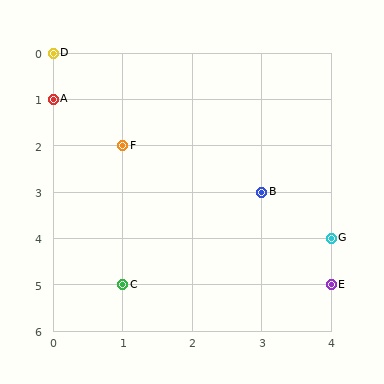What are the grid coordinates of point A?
Point A is at grid coordinates (0, 1).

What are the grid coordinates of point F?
Point F is at grid coordinates (1, 2).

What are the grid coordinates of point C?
Point C is at grid coordinates (1, 5).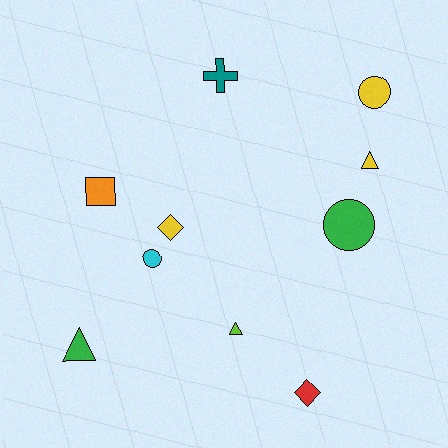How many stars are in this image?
There are no stars.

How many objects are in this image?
There are 10 objects.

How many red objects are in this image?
There is 1 red object.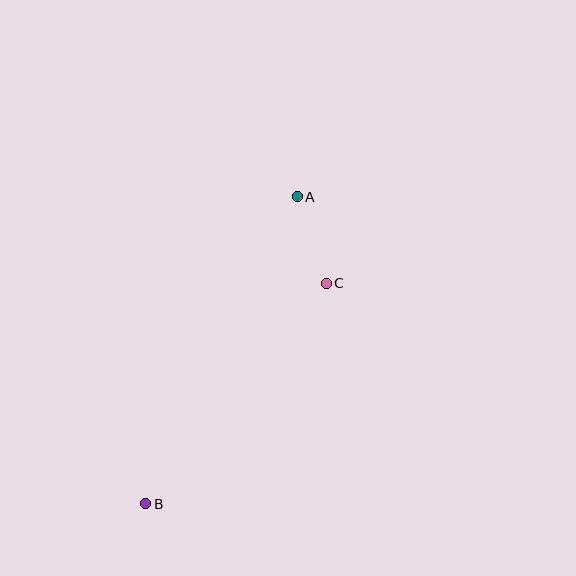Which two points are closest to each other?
Points A and C are closest to each other.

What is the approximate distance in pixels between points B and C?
The distance between B and C is approximately 285 pixels.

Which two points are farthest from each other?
Points A and B are farthest from each other.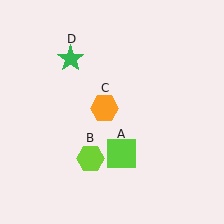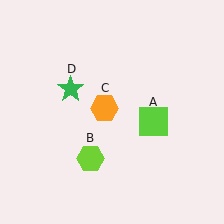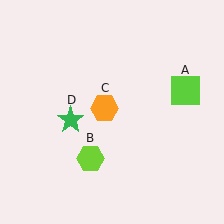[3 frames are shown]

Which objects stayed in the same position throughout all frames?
Lime hexagon (object B) and orange hexagon (object C) remained stationary.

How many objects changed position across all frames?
2 objects changed position: lime square (object A), green star (object D).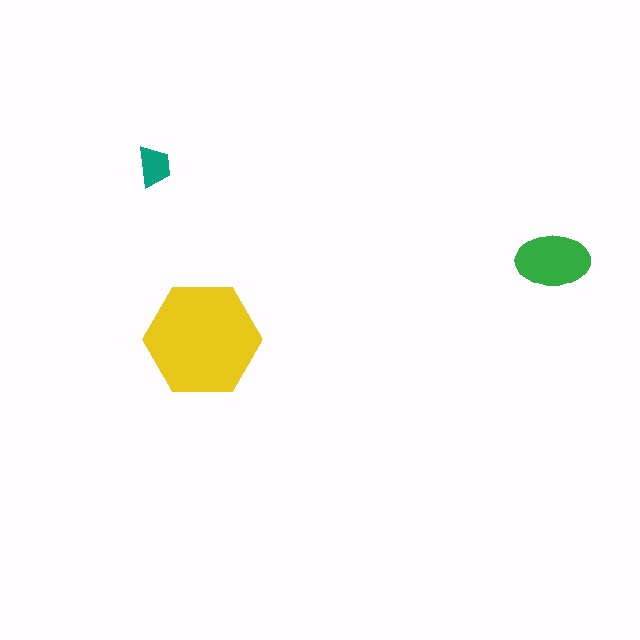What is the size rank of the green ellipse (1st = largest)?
2nd.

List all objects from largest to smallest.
The yellow hexagon, the green ellipse, the teal trapezoid.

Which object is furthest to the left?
The teal trapezoid is leftmost.